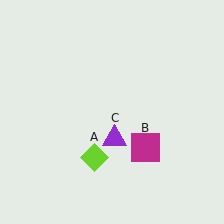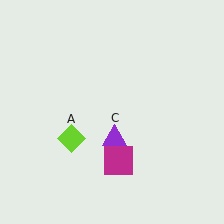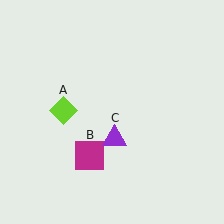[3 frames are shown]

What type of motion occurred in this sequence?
The lime diamond (object A), magenta square (object B) rotated clockwise around the center of the scene.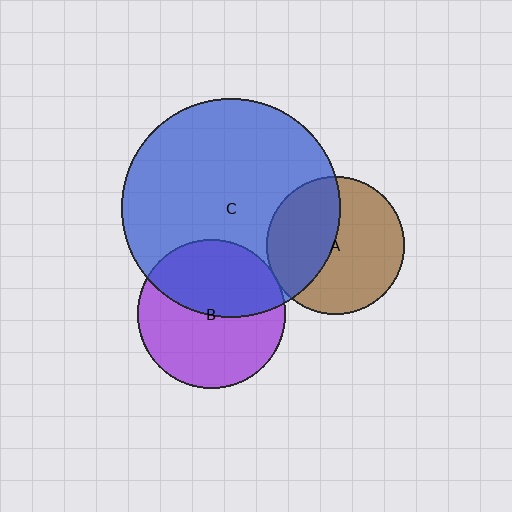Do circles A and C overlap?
Yes.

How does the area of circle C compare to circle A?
Approximately 2.5 times.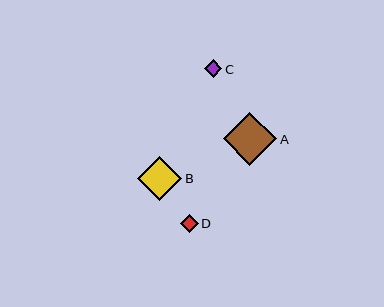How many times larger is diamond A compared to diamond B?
Diamond A is approximately 1.2 times the size of diamond B.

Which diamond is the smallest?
Diamond C is the smallest with a size of approximately 17 pixels.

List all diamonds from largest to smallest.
From largest to smallest: A, B, D, C.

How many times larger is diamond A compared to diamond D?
Diamond A is approximately 2.9 times the size of diamond D.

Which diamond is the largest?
Diamond A is the largest with a size of approximately 53 pixels.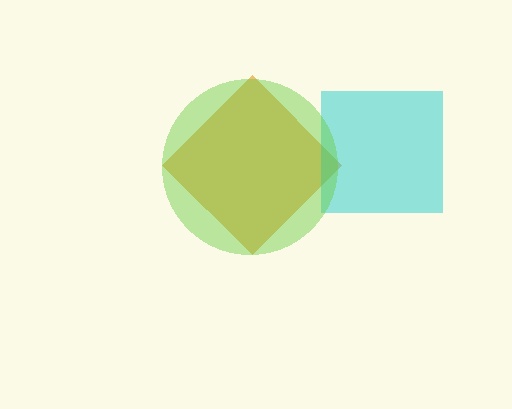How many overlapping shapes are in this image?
There are 3 overlapping shapes in the image.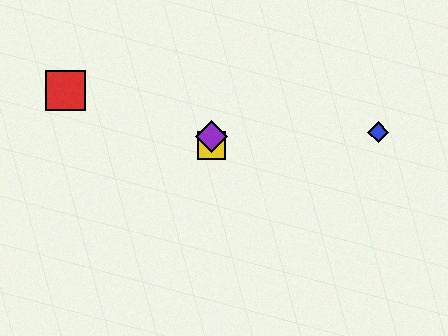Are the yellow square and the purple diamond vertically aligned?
Yes, both are at x≈211.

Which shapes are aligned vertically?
The green circle, the yellow square, the purple diamond are aligned vertically.